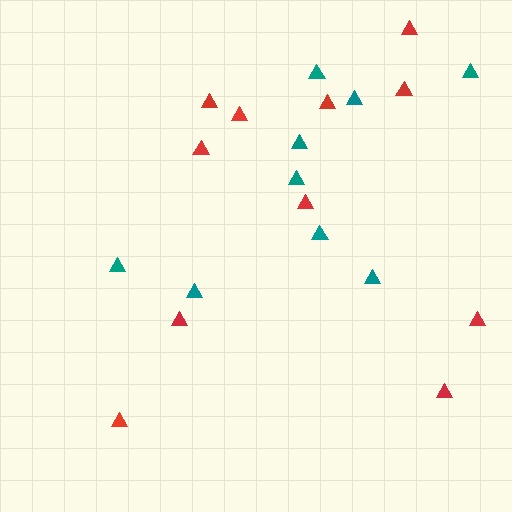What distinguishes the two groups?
There are 2 groups: one group of teal triangles (9) and one group of red triangles (11).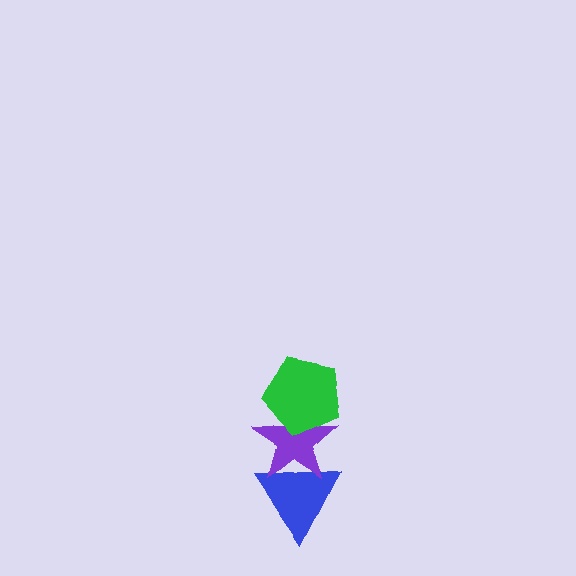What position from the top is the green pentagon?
The green pentagon is 1st from the top.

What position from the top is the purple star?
The purple star is 2nd from the top.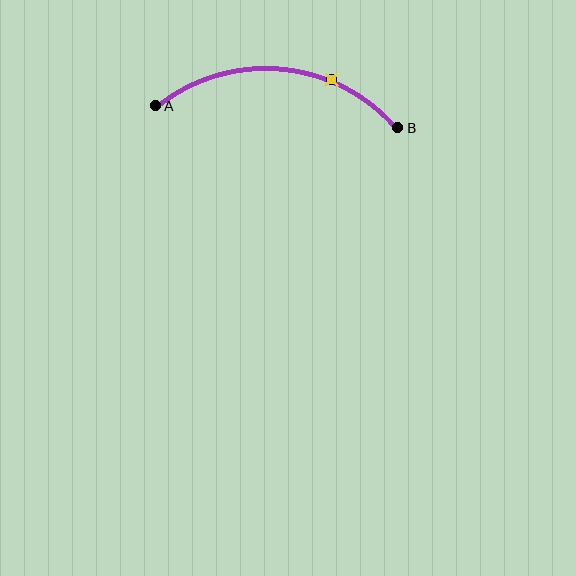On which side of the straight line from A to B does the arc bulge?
The arc bulges above the straight line connecting A and B.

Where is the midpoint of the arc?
The arc midpoint is the point on the curve farthest from the straight line joining A and B. It sits above that line.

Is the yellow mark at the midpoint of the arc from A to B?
No. The yellow mark lies on the arc but is closer to endpoint B. The arc midpoint would be at the point on the curve equidistant along the arc from both A and B.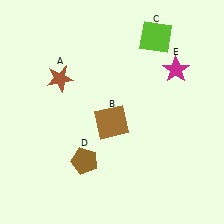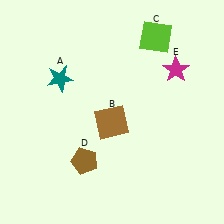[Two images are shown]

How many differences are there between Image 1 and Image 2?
There is 1 difference between the two images.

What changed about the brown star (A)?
In Image 1, A is brown. In Image 2, it changed to teal.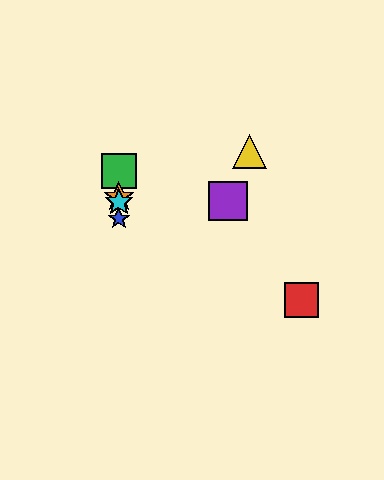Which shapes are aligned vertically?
The blue star, the green square, the orange star, the cyan star are aligned vertically.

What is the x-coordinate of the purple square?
The purple square is at x≈228.